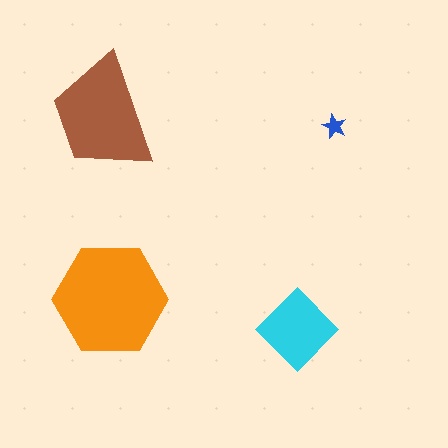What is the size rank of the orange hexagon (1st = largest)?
1st.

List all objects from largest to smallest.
The orange hexagon, the brown trapezoid, the cyan diamond, the blue star.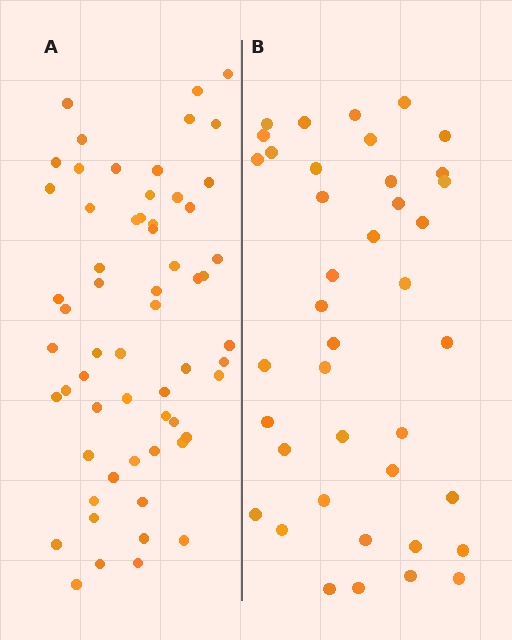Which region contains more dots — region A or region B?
Region A (the left region) has more dots.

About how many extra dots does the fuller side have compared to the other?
Region A has approximately 20 more dots than region B.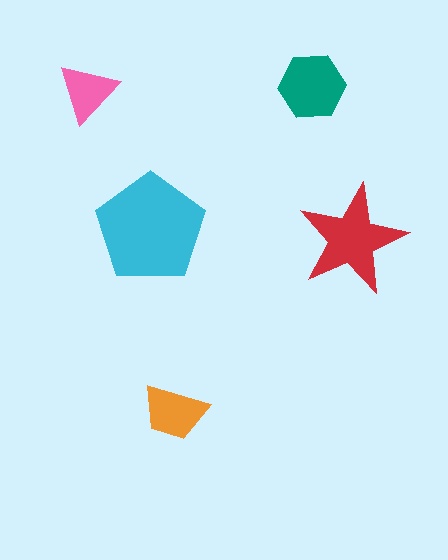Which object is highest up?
The teal hexagon is topmost.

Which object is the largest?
The cyan pentagon.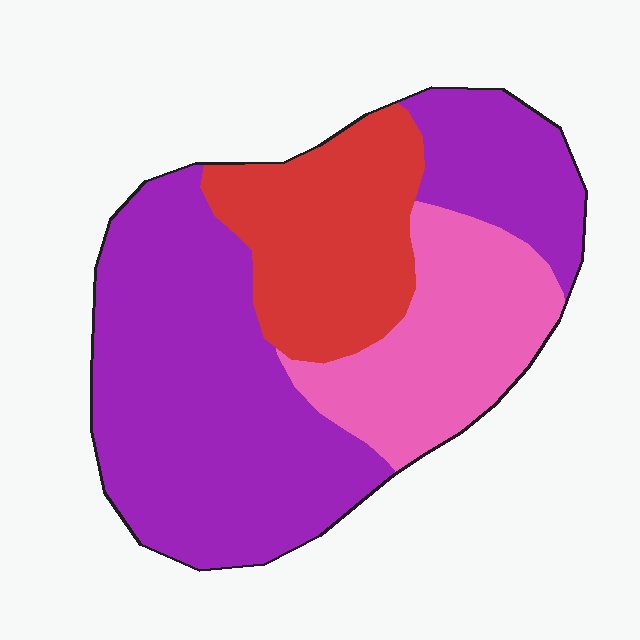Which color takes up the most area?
Purple, at roughly 55%.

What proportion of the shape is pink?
Pink covers 22% of the shape.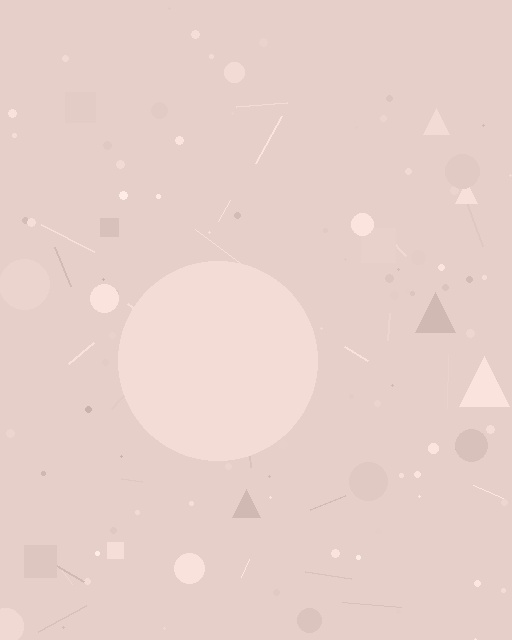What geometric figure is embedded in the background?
A circle is embedded in the background.